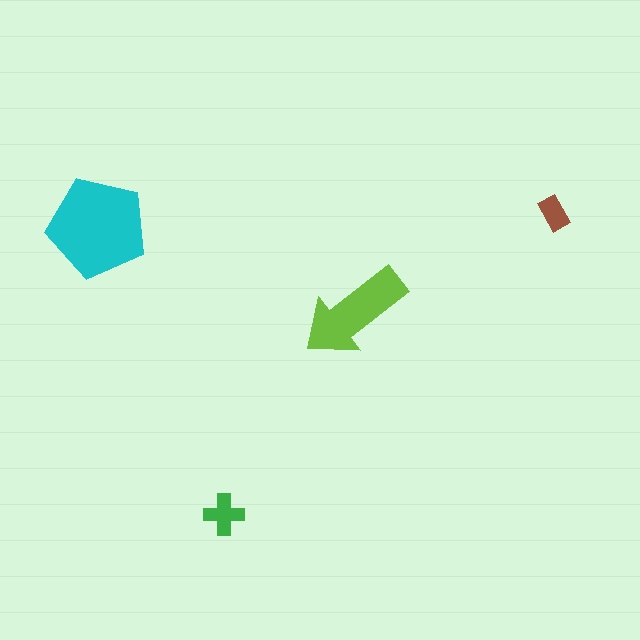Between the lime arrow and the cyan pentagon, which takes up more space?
The cyan pentagon.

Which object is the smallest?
The brown rectangle.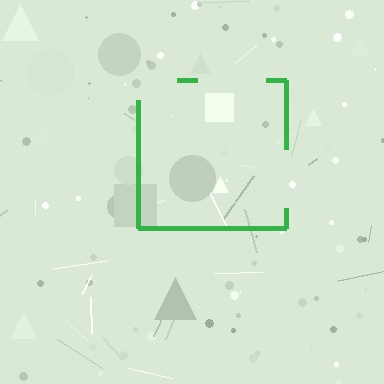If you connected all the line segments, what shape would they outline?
They would outline a square.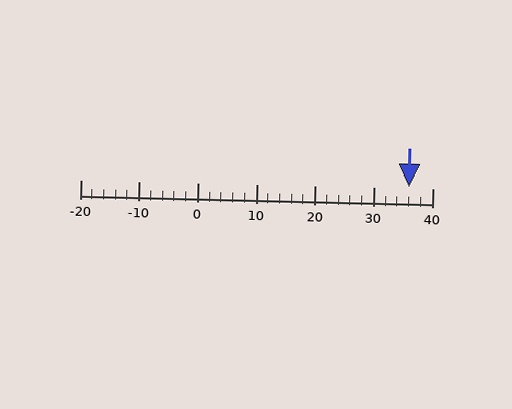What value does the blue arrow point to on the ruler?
The blue arrow points to approximately 36.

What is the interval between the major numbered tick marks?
The major tick marks are spaced 10 units apart.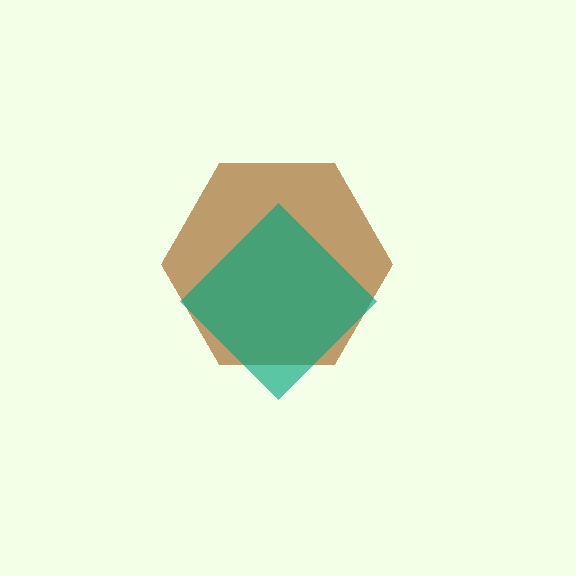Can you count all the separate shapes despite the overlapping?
Yes, there are 2 separate shapes.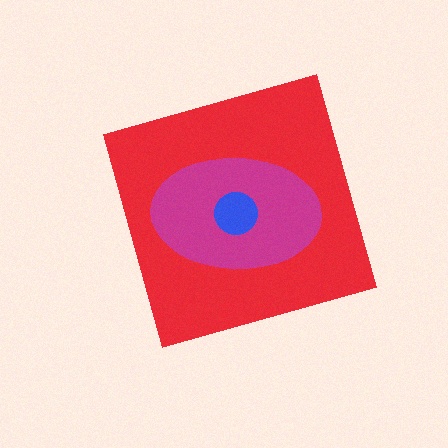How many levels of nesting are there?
3.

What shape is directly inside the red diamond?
The magenta ellipse.